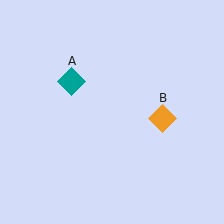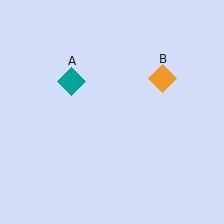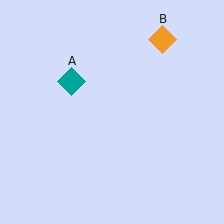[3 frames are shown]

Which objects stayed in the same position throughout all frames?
Teal diamond (object A) remained stationary.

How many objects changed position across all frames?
1 object changed position: orange diamond (object B).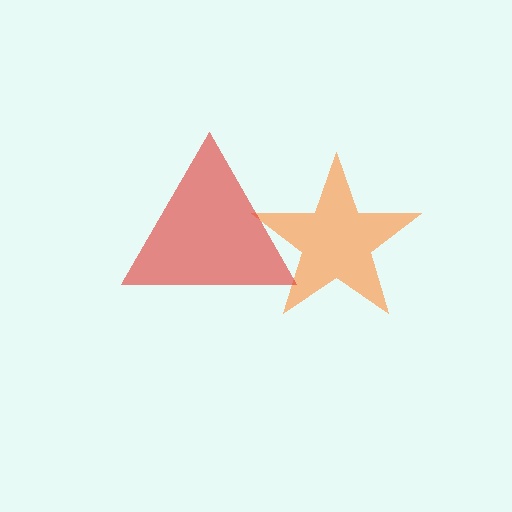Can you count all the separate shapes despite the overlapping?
Yes, there are 2 separate shapes.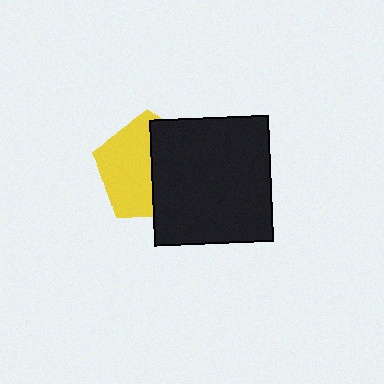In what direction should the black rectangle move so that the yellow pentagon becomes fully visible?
The black rectangle should move right. That is the shortest direction to clear the overlap and leave the yellow pentagon fully visible.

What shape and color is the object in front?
The object in front is a black rectangle.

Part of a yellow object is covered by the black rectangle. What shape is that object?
It is a pentagon.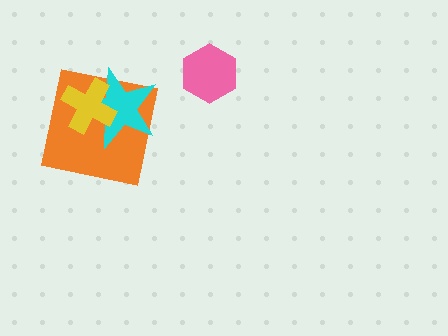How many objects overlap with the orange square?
2 objects overlap with the orange square.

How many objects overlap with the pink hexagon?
0 objects overlap with the pink hexagon.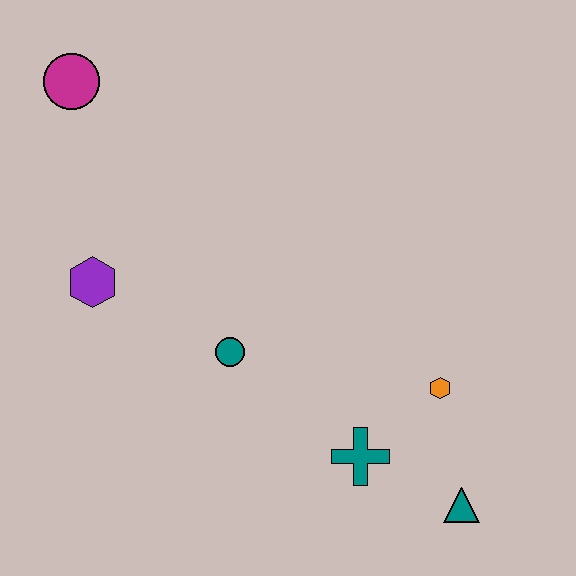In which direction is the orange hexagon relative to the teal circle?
The orange hexagon is to the right of the teal circle.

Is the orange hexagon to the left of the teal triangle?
Yes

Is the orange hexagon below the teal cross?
No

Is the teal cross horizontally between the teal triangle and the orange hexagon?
No